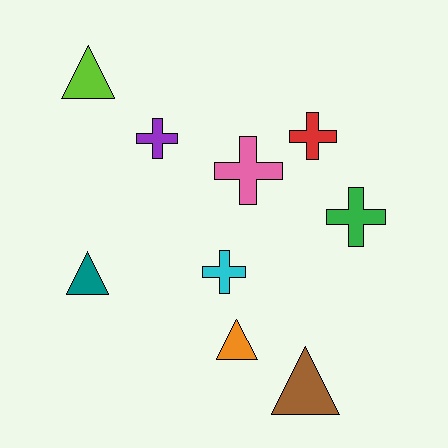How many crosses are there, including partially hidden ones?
There are 5 crosses.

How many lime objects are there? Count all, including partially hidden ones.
There is 1 lime object.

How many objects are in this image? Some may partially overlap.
There are 9 objects.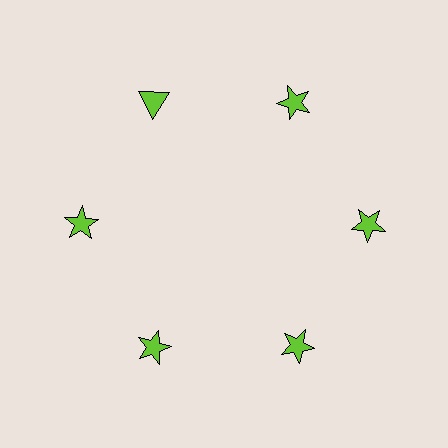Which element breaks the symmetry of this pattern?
The lime triangle at roughly the 11 o'clock position breaks the symmetry. All other shapes are lime stars.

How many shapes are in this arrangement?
There are 6 shapes arranged in a ring pattern.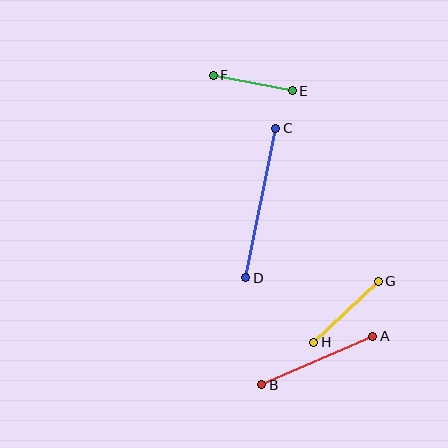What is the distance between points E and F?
The distance is approximately 80 pixels.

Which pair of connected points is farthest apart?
Points C and D are farthest apart.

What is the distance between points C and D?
The distance is approximately 152 pixels.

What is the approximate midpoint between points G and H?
The midpoint is at approximately (346, 312) pixels.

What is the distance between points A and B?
The distance is approximately 121 pixels.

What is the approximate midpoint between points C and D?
The midpoint is at approximately (261, 203) pixels.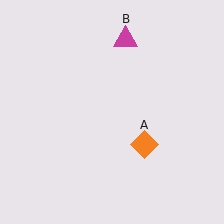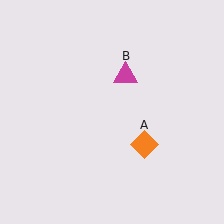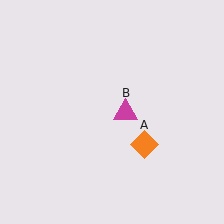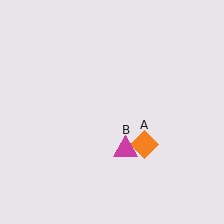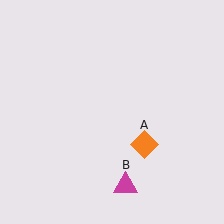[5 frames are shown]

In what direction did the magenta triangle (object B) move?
The magenta triangle (object B) moved down.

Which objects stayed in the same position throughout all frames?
Orange diamond (object A) remained stationary.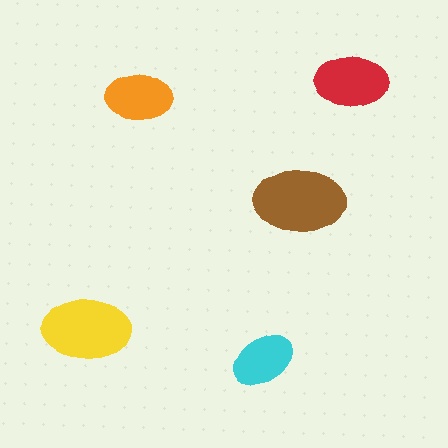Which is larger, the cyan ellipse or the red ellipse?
The red one.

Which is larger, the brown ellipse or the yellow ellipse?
The brown one.